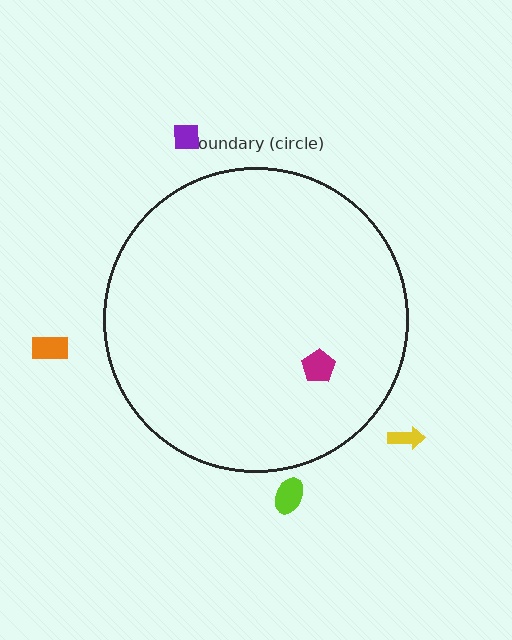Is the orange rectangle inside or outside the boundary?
Outside.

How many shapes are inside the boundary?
1 inside, 4 outside.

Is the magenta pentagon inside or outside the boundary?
Inside.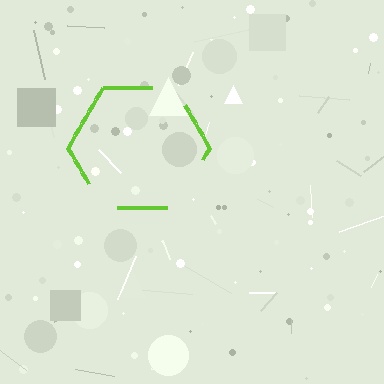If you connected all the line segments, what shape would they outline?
They would outline a hexagon.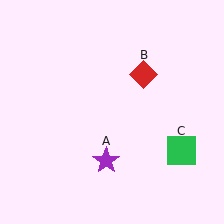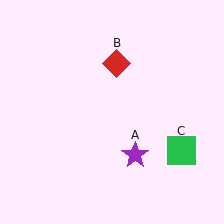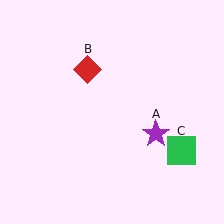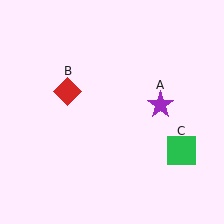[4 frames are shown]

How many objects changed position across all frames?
2 objects changed position: purple star (object A), red diamond (object B).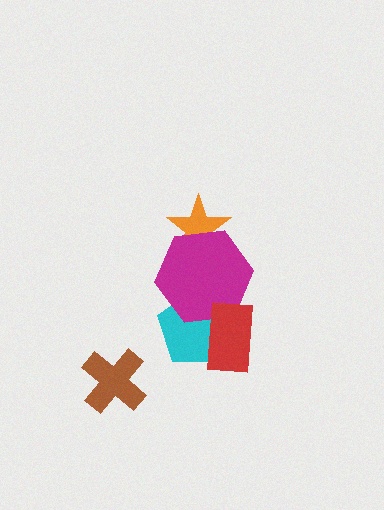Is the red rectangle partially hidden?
No, no other shape covers it.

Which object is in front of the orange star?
The magenta hexagon is in front of the orange star.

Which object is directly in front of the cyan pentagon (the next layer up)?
The magenta hexagon is directly in front of the cyan pentagon.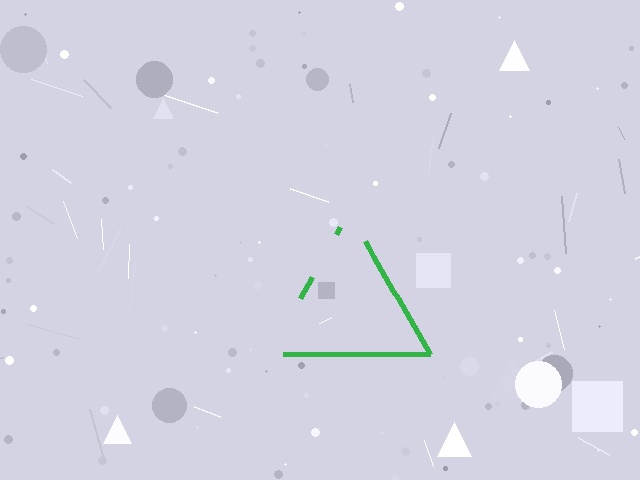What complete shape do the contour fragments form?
The contour fragments form a triangle.